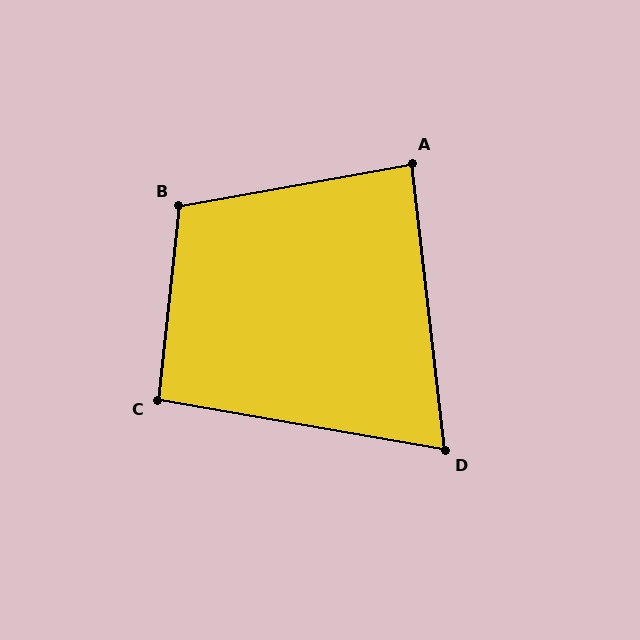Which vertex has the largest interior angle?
B, at approximately 106 degrees.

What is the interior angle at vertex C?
Approximately 94 degrees (approximately right).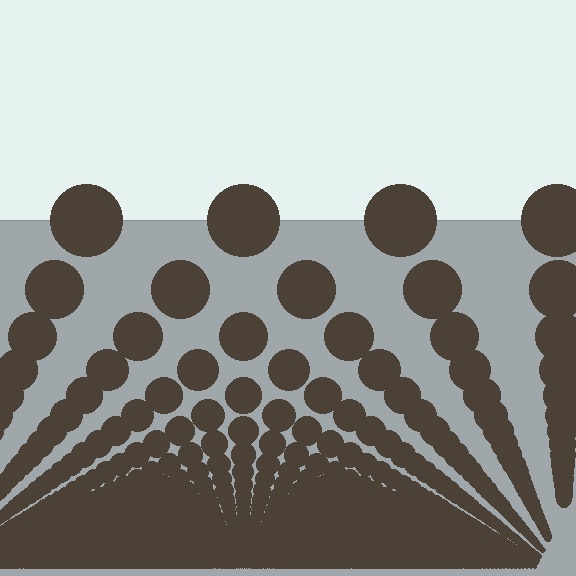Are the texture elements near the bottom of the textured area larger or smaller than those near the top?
Smaller. The gradient is inverted — elements near the bottom are smaller and denser.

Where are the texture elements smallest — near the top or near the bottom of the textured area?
Near the bottom.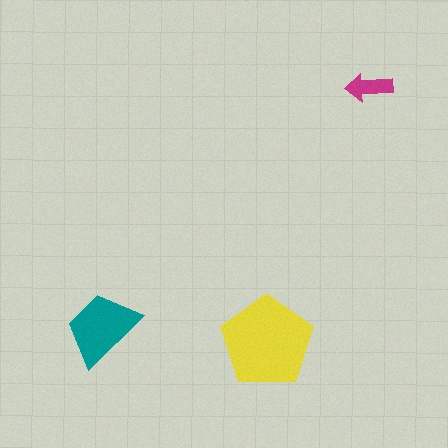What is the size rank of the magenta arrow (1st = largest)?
3rd.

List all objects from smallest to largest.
The magenta arrow, the teal trapezoid, the yellow pentagon.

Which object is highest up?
The magenta arrow is topmost.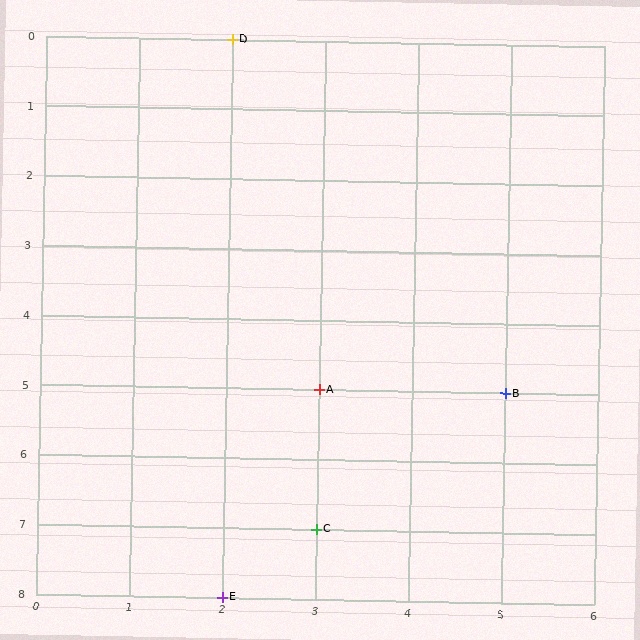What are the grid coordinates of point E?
Point E is at grid coordinates (2, 8).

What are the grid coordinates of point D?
Point D is at grid coordinates (2, 0).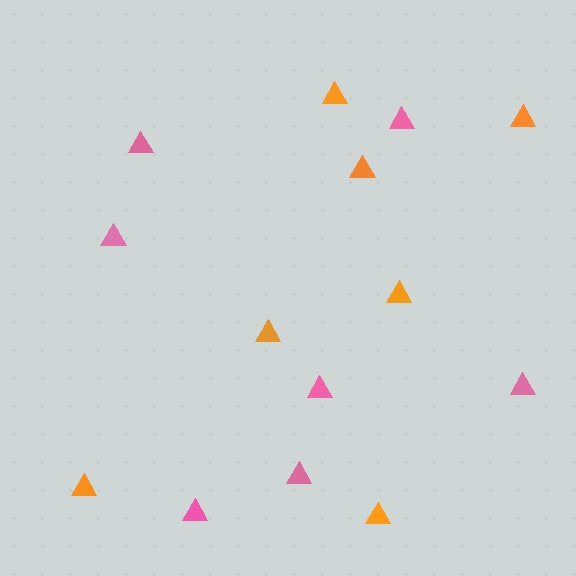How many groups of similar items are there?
There are 2 groups: one group of orange triangles (7) and one group of pink triangles (7).